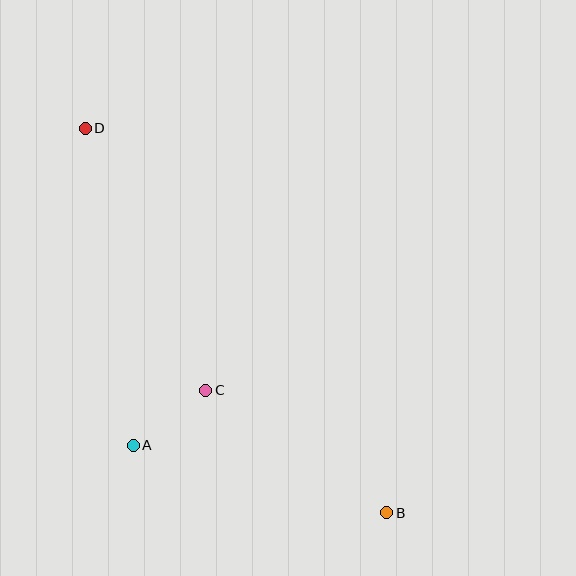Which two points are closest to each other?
Points A and C are closest to each other.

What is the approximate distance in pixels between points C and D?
The distance between C and D is approximately 289 pixels.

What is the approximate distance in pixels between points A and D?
The distance between A and D is approximately 321 pixels.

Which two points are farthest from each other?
Points B and D are farthest from each other.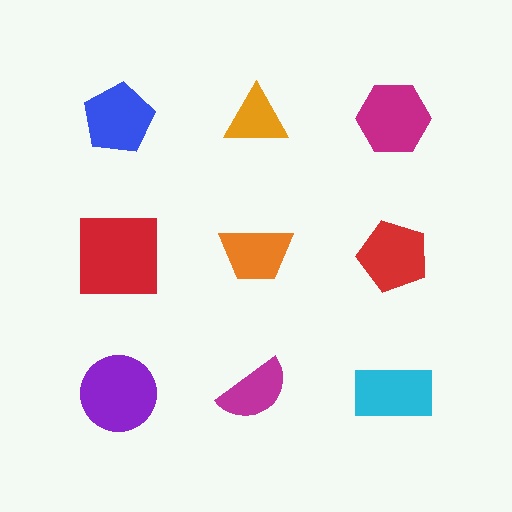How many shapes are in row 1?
3 shapes.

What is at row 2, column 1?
A red square.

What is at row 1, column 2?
An orange triangle.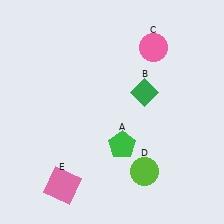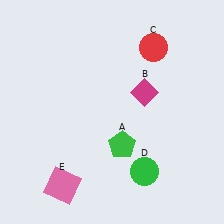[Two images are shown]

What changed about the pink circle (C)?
In Image 1, C is pink. In Image 2, it changed to red.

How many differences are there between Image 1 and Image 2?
There are 3 differences between the two images.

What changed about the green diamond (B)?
In Image 1, B is green. In Image 2, it changed to magenta.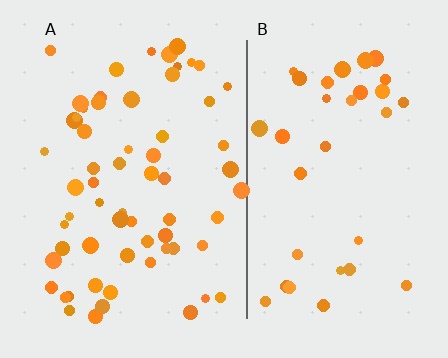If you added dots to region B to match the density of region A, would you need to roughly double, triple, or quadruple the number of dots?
Approximately double.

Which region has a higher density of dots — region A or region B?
A (the left).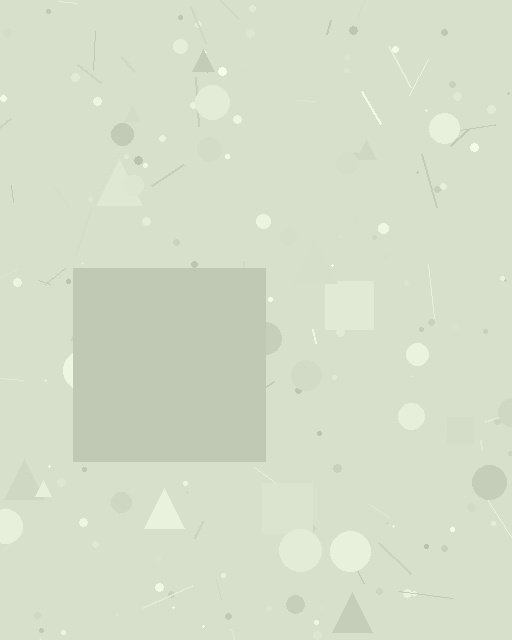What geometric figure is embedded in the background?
A square is embedded in the background.